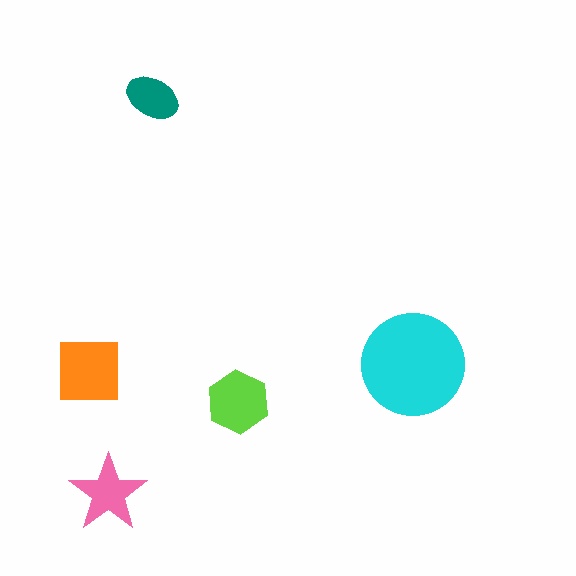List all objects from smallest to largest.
The teal ellipse, the pink star, the lime hexagon, the orange square, the cyan circle.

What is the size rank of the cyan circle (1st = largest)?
1st.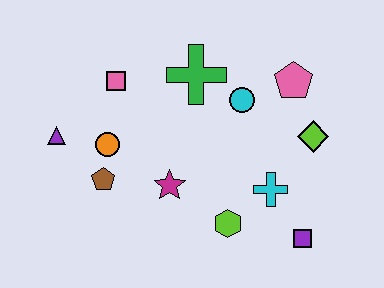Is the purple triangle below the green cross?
Yes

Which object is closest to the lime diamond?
The pink pentagon is closest to the lime diamond.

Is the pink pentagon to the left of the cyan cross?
No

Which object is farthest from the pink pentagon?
The purple triangle is farthest from the pink pentagon.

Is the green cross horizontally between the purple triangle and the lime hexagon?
Yes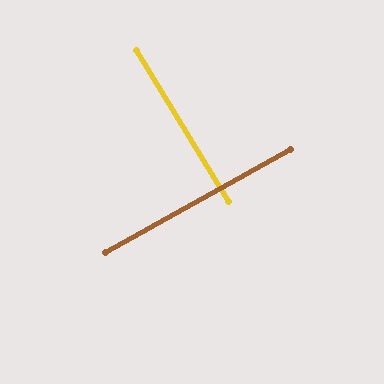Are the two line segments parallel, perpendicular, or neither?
Perpendicular — they meet at approximately 88°.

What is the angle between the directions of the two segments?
Approximately 88 degrees.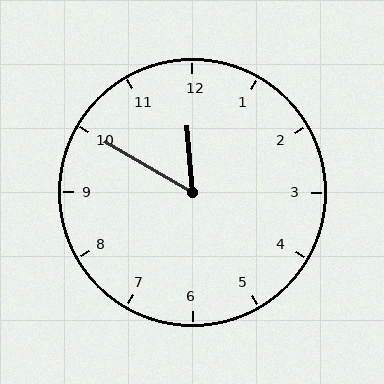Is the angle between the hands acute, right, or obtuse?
It is acute.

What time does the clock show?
11:50.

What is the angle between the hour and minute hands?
Approximately 55 degrees.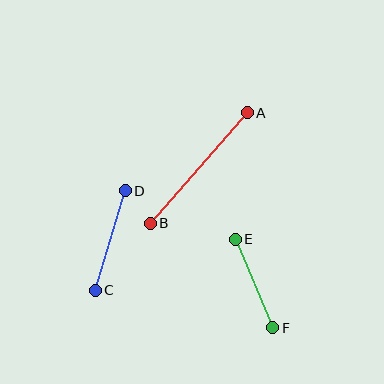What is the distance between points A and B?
The distance is approximately 147 pixels.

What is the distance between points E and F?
The distance is approximately 96 pixels.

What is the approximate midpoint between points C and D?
The midpoint is at approximately (110, 241) pixels.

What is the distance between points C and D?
The distance is approximately 104 pixels.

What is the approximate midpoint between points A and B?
The midpoint is at approximately (199, 168) pixels.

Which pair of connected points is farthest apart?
Points A and B are farthest apart.